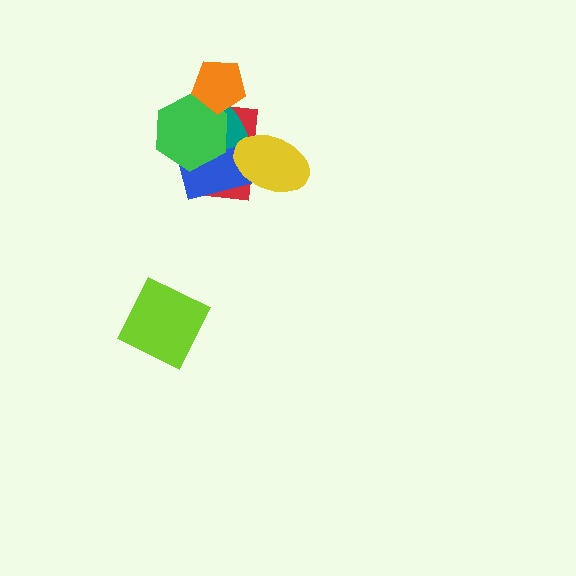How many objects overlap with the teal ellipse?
5 objects overlap with the teal ellipse.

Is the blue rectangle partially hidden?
Yes, it is partially covered by another shape.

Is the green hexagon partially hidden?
Yes, it is partially covered by another shape.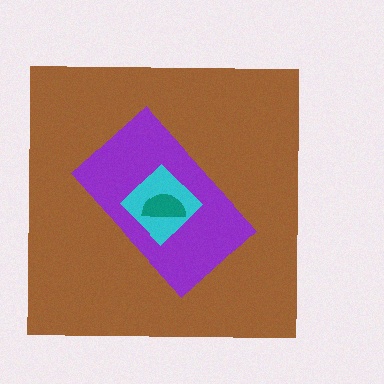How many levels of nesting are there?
4.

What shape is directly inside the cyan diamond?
The teal semicircle.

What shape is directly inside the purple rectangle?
The cyan diamond.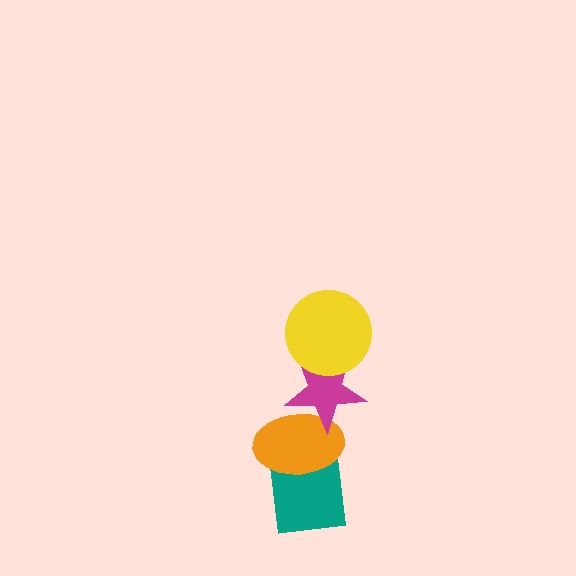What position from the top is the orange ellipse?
The orange ellipse is 3rd from the top.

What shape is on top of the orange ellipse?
The magenta star is on top of the orange ellipse.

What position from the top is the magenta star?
The magenta star is 2nd from the top.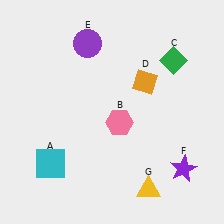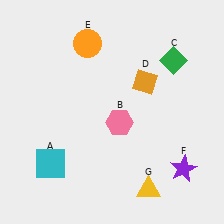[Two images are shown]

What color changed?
The circle (E) changed from purple in Image 1 to orange in Image 2.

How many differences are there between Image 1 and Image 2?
There is 1 difference between the two images.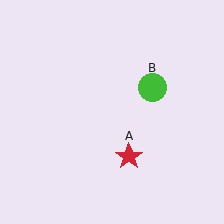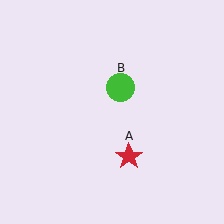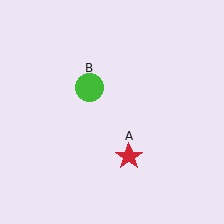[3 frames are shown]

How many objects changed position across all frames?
1 object changed position: green circle (object B).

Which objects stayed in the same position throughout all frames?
Red star (object A) remained stationary.